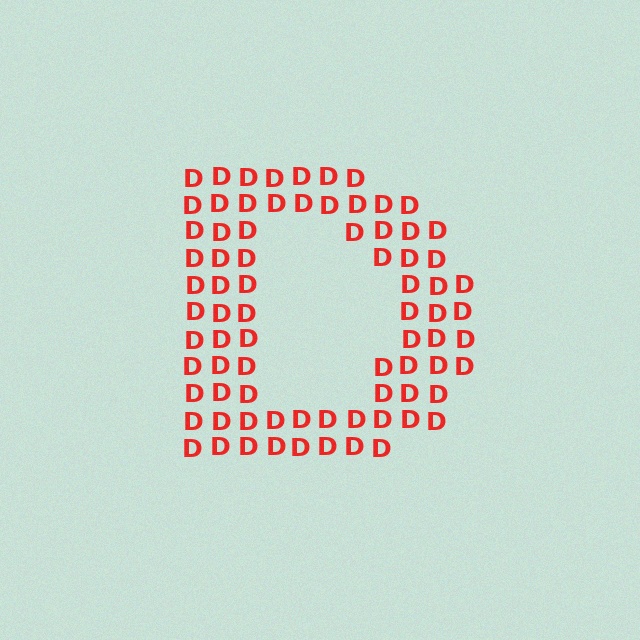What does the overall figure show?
The overall figure shows the letter D.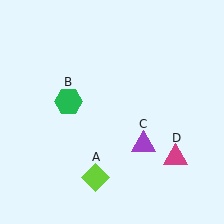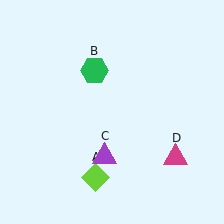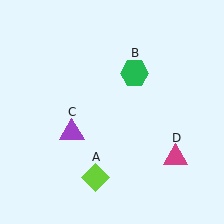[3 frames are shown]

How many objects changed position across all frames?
2 objects changed position: green hexagon (object B), purple triangle (object C).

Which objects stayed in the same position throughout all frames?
Lime diamond (object A) and magenta triangle (object D) remained stationary.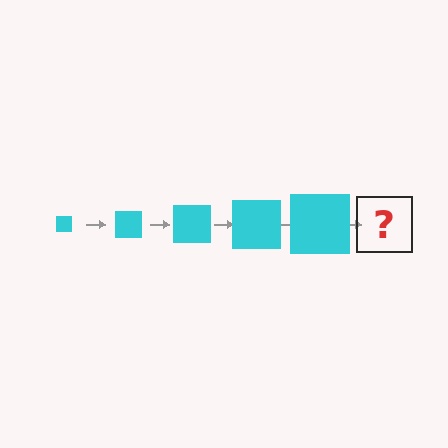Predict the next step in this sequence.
The next step is a cyan square, larger than the previous one.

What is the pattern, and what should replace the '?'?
The pattern is that the square gets progressively larger each step. The '?' should be a cyan square, larger than the previous one.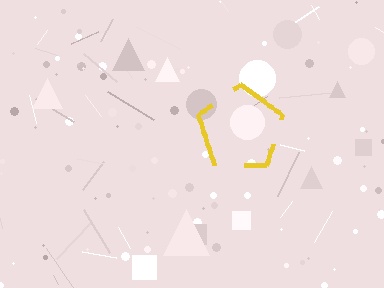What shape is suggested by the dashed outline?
The dashed outline suggests a pentagon.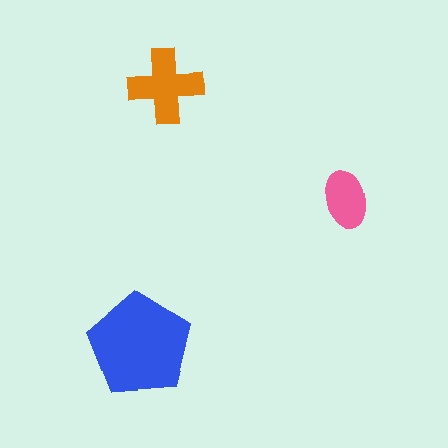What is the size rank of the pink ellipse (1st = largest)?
3rd.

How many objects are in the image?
There are 3 objects in the image.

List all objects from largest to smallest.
The blue pentagon, the orange cross, the pink ellipse.